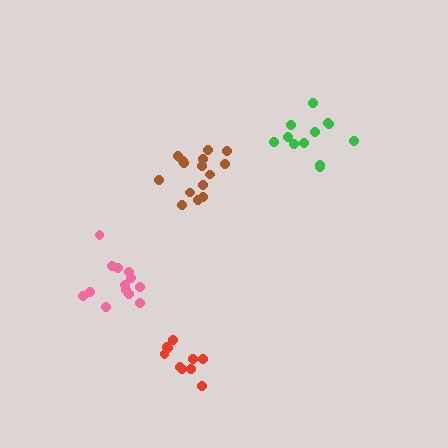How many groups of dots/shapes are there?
There are 4 groups.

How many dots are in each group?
Group 1: 12 dots, Group 2: 10 dots, Group 3: 15 dots, Group 4: 13 dots (50 total).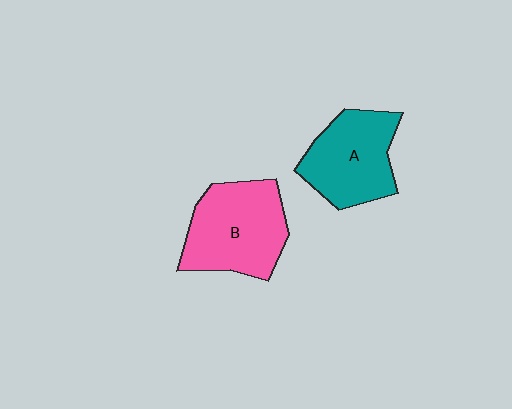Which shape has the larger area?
Shape B (pink).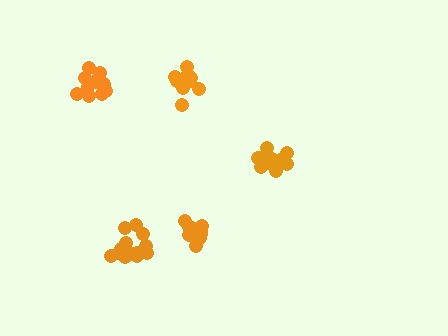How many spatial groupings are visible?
There are 5 spatial groupings.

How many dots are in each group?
Group 1: 11 dots, Group 2: 13 dots, Group 3: 11 dots, Group 4: 11 dots, Group 5: 12 dots (58 total).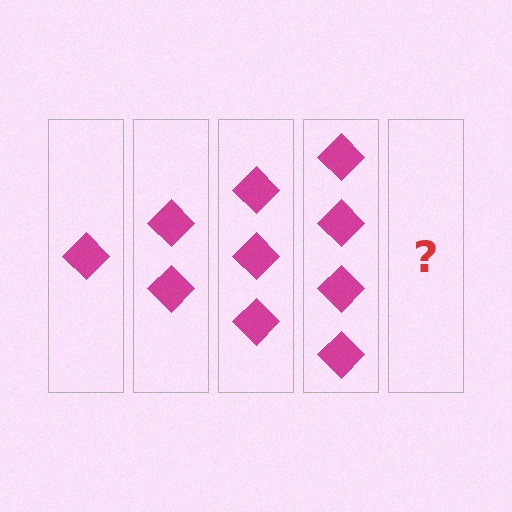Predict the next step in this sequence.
The next step is 5 diamonds.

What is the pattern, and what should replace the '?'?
The pattern is that each step adds one more diamond. The '?' should be 5 diamonds.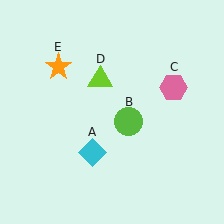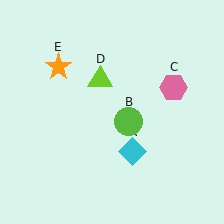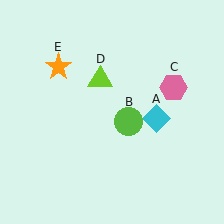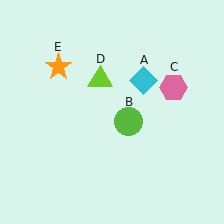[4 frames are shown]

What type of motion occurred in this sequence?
The cyan diamond (object A) rotated counterclockwise around the center of the scene.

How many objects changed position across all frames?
1 object changed position: cyan diamond (object A).